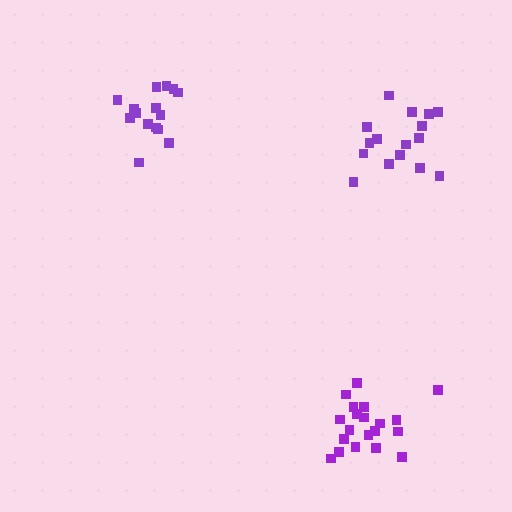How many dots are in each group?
Group 1: 15 dots, Group 2: 20 dots, Group 3: 16 dots (51 total).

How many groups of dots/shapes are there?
There are 3 groups.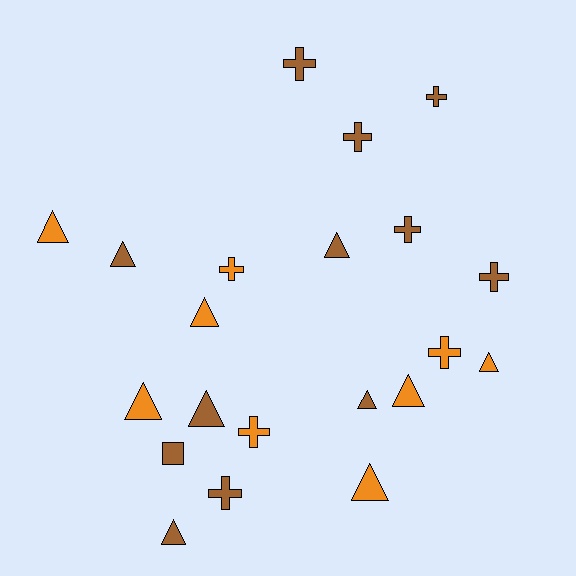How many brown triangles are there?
There are 5 brown triangles.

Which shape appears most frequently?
Triangle, with 11 objects.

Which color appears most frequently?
Brown, with 12 objects.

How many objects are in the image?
There are 21 objects.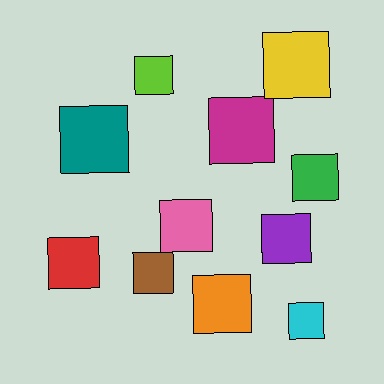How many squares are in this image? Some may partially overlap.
There are 11 squares.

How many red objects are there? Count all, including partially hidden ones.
There is 1 red object.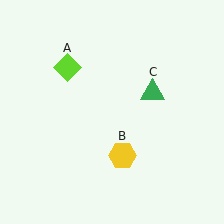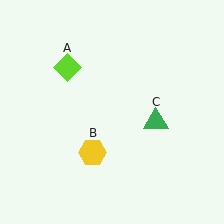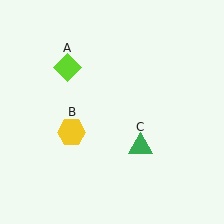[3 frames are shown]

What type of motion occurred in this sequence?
The yellow hexagon (object B), green triangle (object C) rotated clockwise around the center of the scene.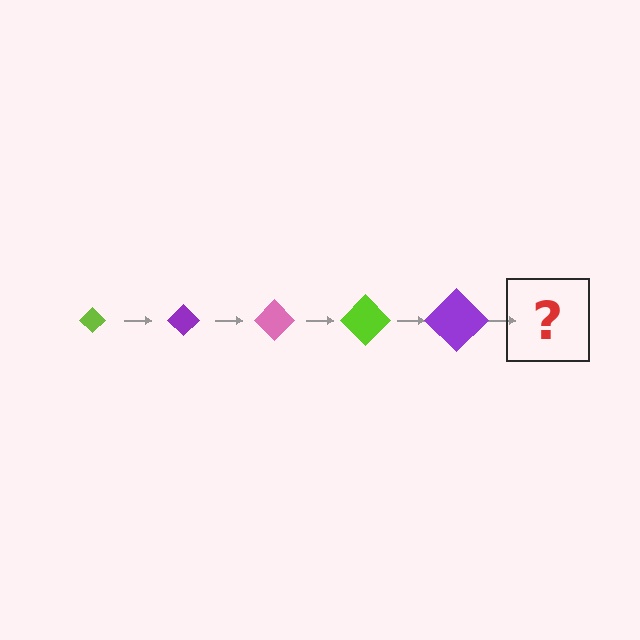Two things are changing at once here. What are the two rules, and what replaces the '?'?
The two rules are that the diamond grows larger each step and the color cycles through lime, purple, and pink. The '?' should be a pink diamond, larger than the previous one.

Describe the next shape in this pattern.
It should be a pink diamond, larger than the previous one.